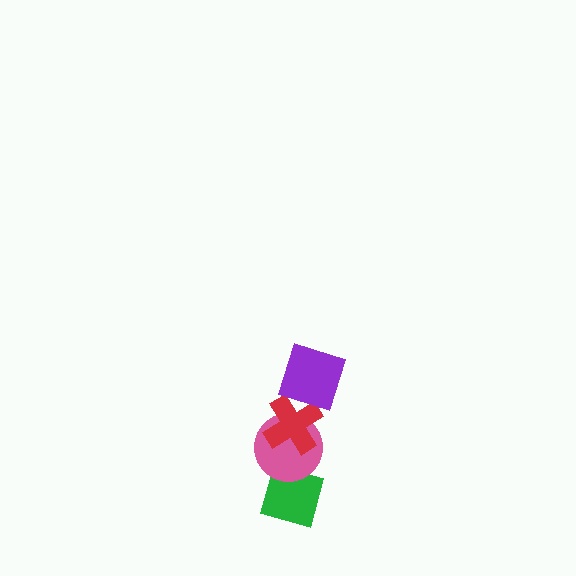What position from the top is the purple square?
The purple square is 1st from the top.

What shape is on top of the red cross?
The purple square is on top of the red cross.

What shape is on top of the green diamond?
The pink circle is on top of the green diamond.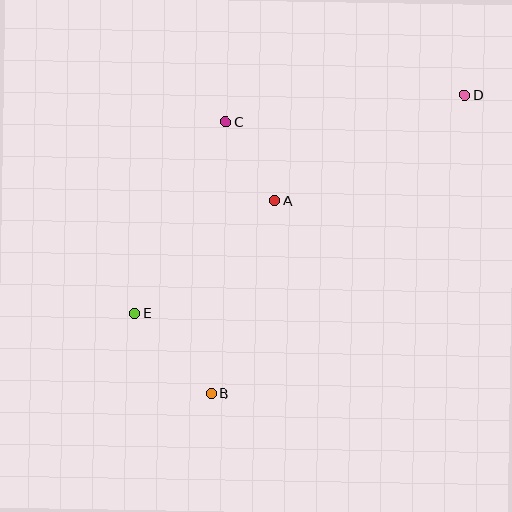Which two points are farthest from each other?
Points D and E are farthest from each other.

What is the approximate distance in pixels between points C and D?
The distance between C and D is approximately 240 pixels.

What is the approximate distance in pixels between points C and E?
The distance between C and E is approximately 212 pixels.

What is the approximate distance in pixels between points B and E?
The distance between B and E is approximately 110 pixels.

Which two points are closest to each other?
Points A and C are closest to each other.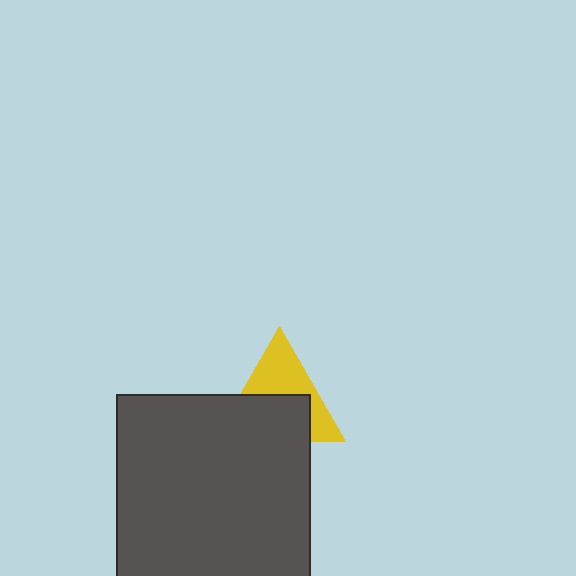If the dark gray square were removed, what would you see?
You would see the complete yellow triangle.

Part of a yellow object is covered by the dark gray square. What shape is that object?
It is a triangle.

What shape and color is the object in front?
The object in front is a dark gray square.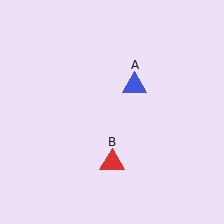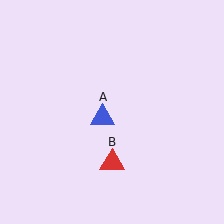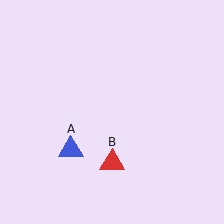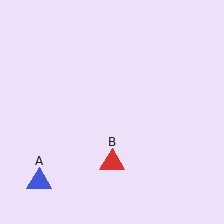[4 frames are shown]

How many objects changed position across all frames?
1 object changed position: blue triangle (object A).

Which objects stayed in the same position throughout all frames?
Red triangle (object B) remained stationary.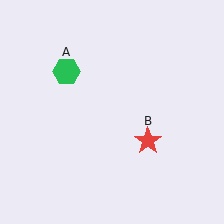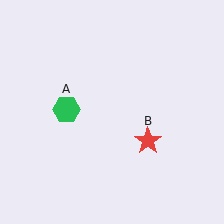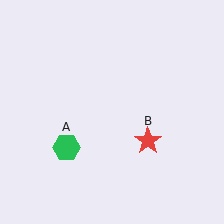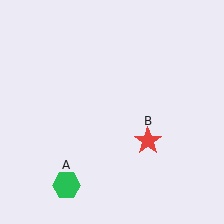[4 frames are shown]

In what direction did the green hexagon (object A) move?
The green hexagon (object A) moved down.